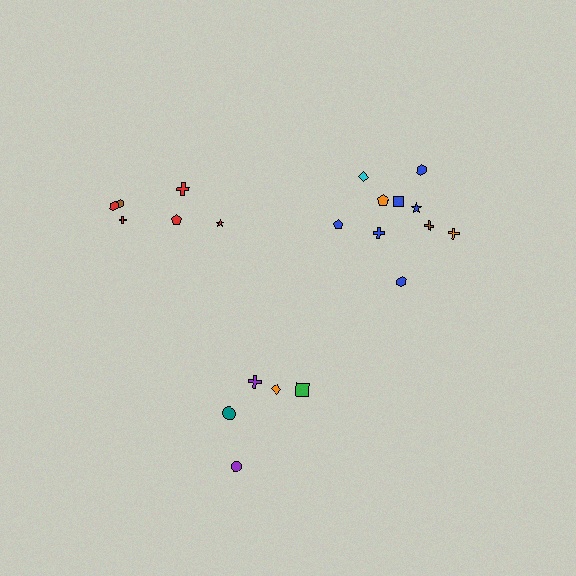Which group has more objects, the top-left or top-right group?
The top-right group.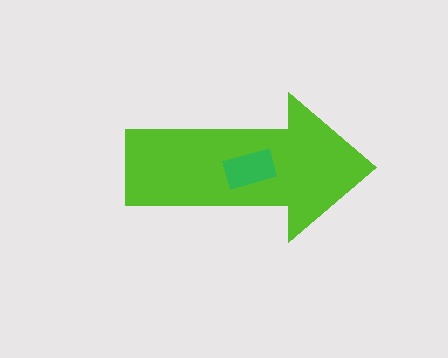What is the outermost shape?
The lime arrow.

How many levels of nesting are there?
2.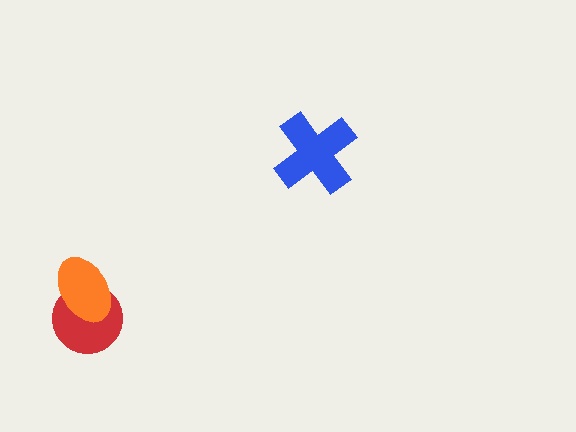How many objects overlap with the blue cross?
0 objects overlap with the blue cross.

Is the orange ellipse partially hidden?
No, no other shape covers it.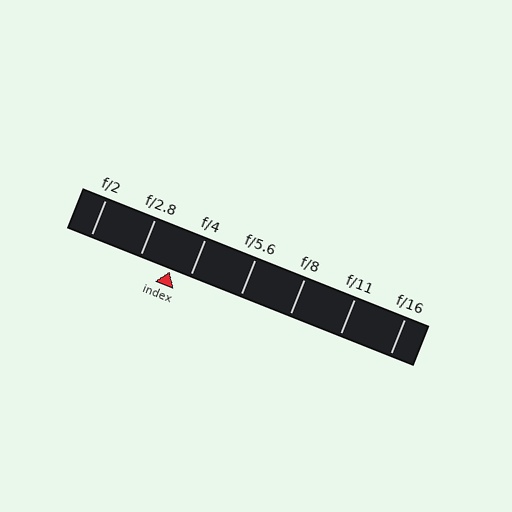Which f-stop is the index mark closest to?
The index mark is closest to f/4.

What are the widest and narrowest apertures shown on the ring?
The widest aperture shown is f/2 and the narrowest is f/16.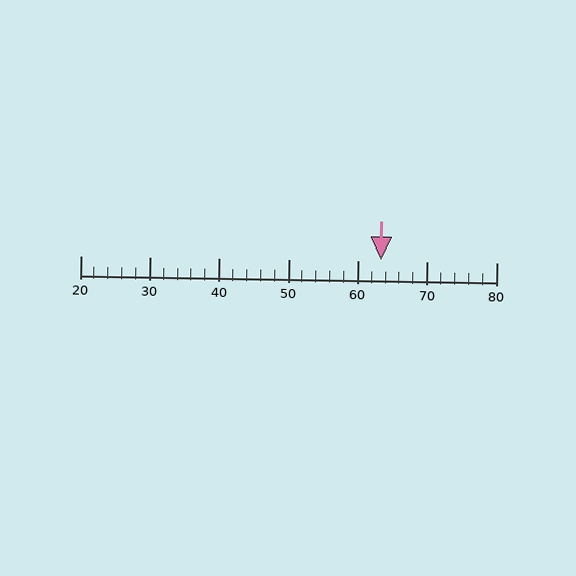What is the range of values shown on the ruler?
The ruler shows values from 20 to 80.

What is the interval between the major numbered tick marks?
The major tick marks are spaced 10 units apart.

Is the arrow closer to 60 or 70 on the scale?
The arrow is closer to 60.